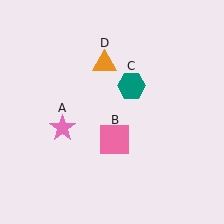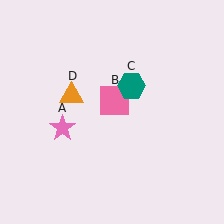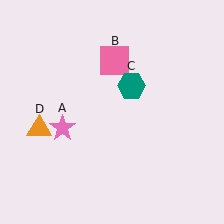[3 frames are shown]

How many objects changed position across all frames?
2 objects changed position: pink square (object B), orange triangle (object D).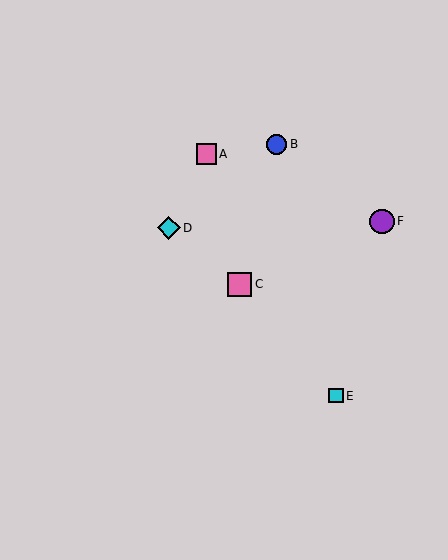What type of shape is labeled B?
Shape B is a blue circle.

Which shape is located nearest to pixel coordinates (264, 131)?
The blue circle (labeled B) at (276, 144) is nearest to that location.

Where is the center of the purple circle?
The center of the purple circle is at (382, 221).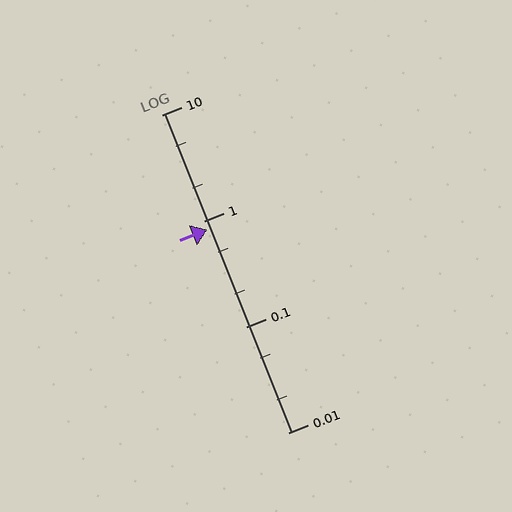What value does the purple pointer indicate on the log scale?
The pointer indicates approximately 0.82.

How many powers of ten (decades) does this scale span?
The scale spans 3 decades, from 0.01 to 10.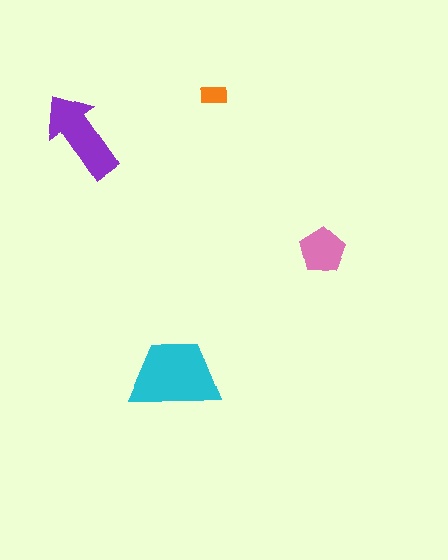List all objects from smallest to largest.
The orange rectangle, the pink pentagon, the purple arrow, the cyan trapezoid.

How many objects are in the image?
There are 4 objects in the image.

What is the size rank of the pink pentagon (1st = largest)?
3rd.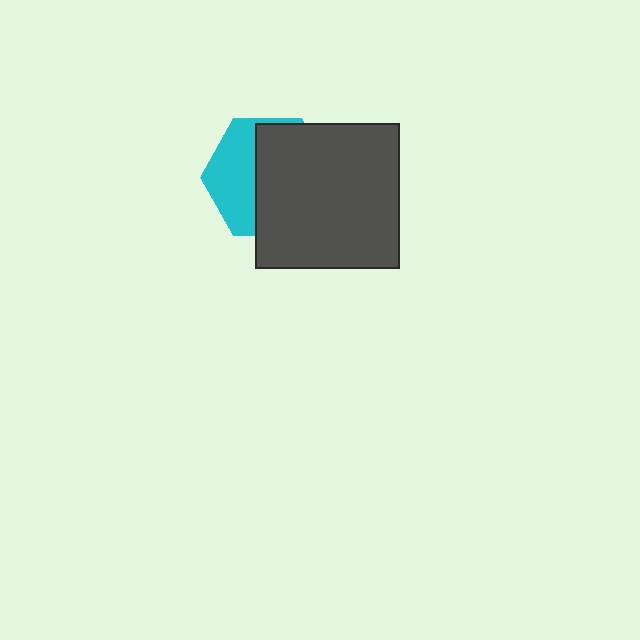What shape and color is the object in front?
The object in front is a dark gray square.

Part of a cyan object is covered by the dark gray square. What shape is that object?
It is a hexagon.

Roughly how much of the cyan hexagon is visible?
A small part of it is visible (roughly 40%).